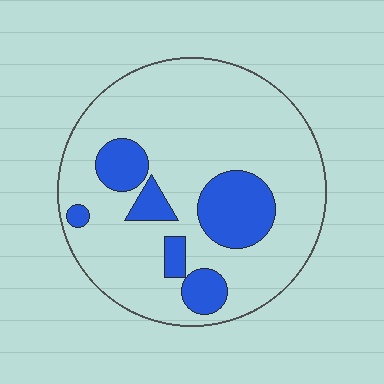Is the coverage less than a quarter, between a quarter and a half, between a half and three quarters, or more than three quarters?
Less than a quarter.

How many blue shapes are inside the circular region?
6.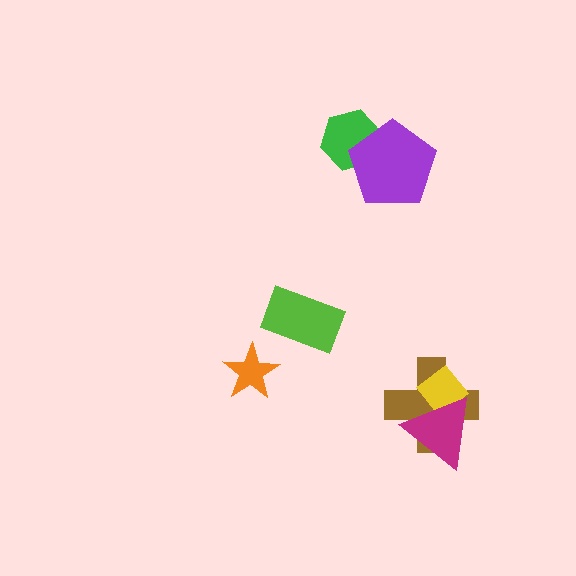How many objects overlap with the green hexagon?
1 object overlaps with the green hexagon.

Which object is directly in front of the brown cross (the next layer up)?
The yellow diamond is directly in front of the brown cross.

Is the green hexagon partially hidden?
Yes, it is partially covered by another shape.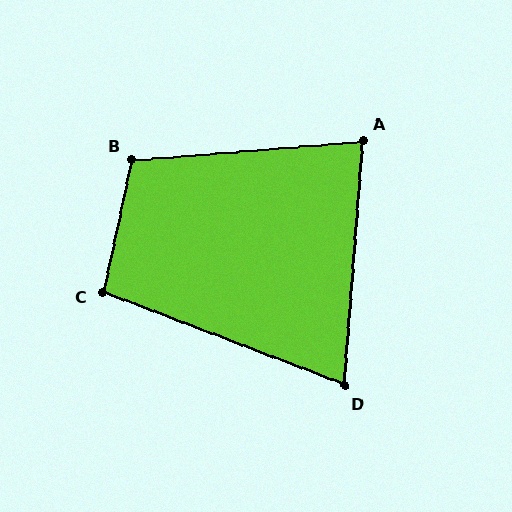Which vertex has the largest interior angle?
B, at approximately 107 degrees.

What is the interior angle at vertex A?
Approximately 81 degrees (acute).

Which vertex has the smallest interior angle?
D, at approximately 73 degrees.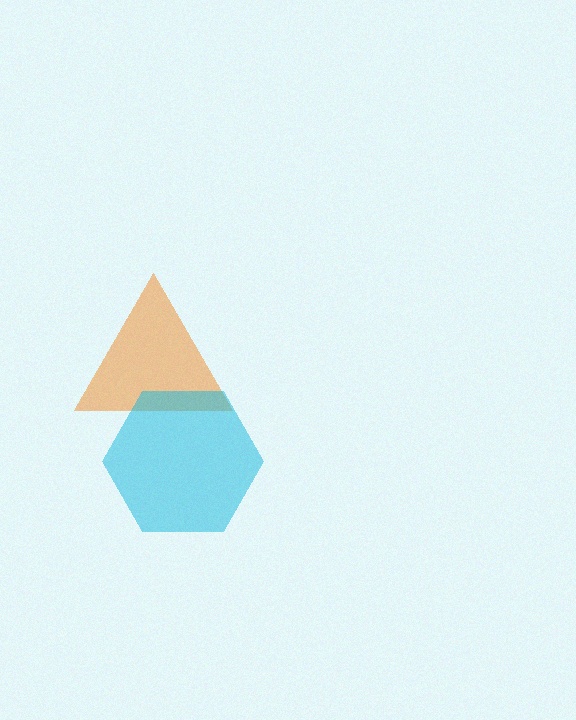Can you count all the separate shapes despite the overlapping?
Yes, there are 2 separate shapes.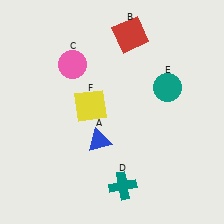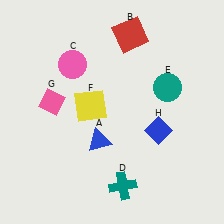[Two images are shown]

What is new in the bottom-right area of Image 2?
A blue diamond (H) was added in the bottom-right area of Image 2.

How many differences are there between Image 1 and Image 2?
There are 2 differences between the two images.